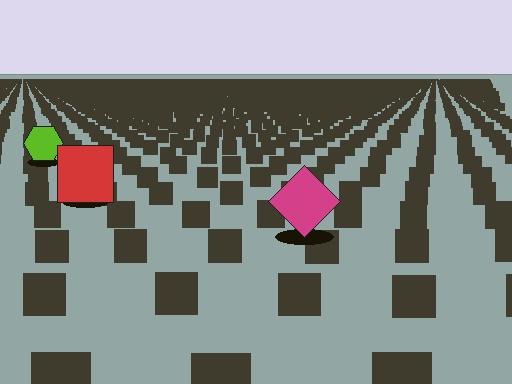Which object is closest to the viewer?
The magenta diamond is closest. The texture marks near it are larger and more spread out.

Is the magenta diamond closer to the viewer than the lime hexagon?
Yes. The magenta diamond is closer — you can tell from the texture gradient: the ground texture is coarser near it.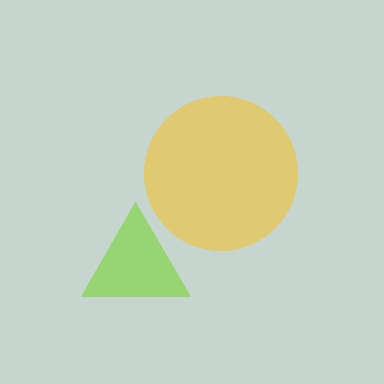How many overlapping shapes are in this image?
There are 2 overlapping shapes in the image.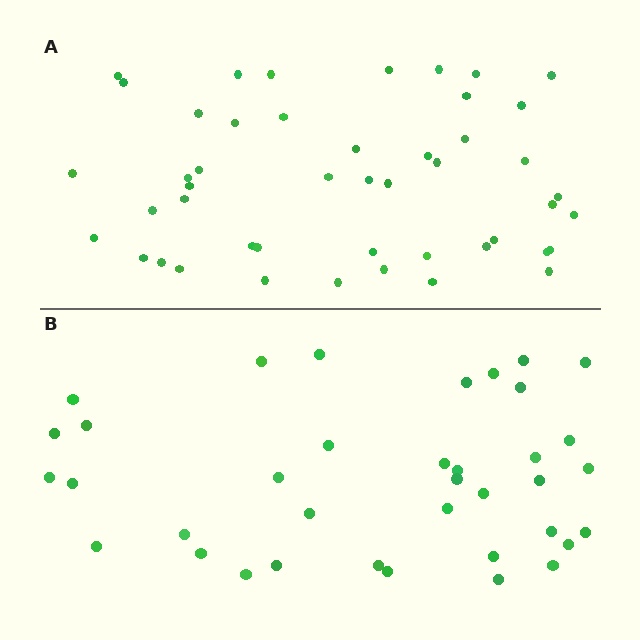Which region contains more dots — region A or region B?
Region A (the top region) has more dots.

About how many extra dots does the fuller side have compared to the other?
Region A has roughly 10 or so more dots than region B.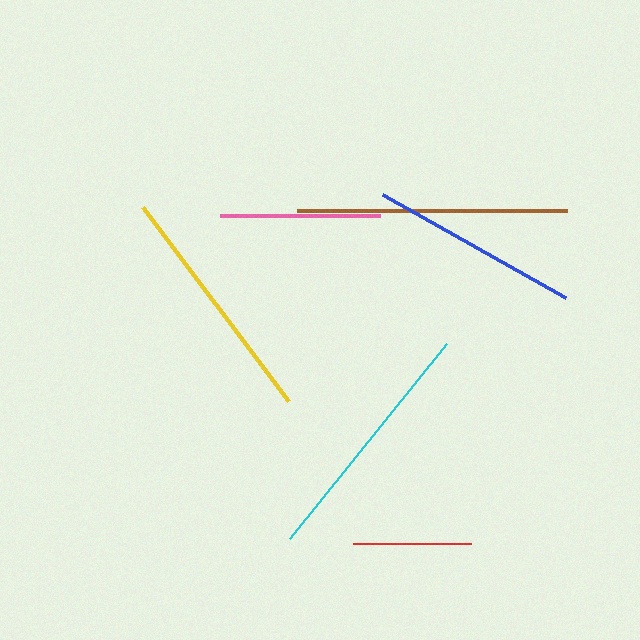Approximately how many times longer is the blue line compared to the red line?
The blue line is approximately 1.8 times the length of the red line.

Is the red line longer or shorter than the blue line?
The blue line is longer than the red line.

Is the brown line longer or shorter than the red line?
The brown line is longer than the red line.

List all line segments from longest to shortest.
From longest to shortest: brown, cyan, yellow, blue, pink, red.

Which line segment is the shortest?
The red line is the shortest at approximately 118 pixels.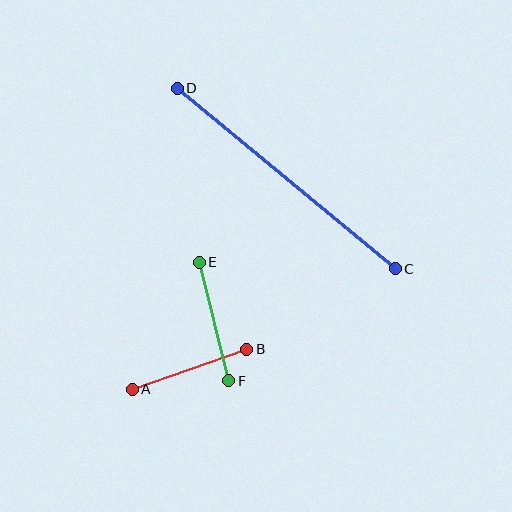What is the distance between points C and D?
The distance is approximately 283 pixels.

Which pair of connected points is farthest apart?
Points C and D are farthest apart.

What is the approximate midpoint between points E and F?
The midpoint is at approximately (214, 322) pixels.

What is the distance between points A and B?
The distance is approximately 121 pixels.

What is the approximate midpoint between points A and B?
The midpoint is at approximately (190, 369) pixels.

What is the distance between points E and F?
The distance is approximately 122 pixels.